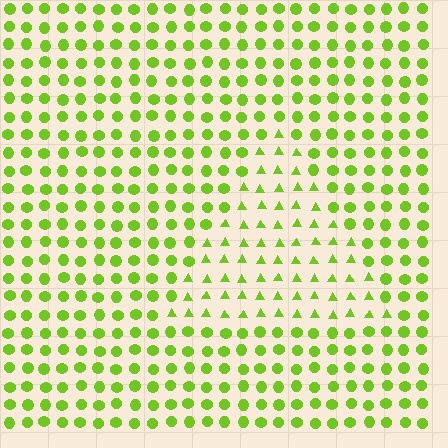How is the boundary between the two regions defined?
The boundary is defined by a change in element shape: triangles inside vs. circles outside. All elements share the same color and spacing.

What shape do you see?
I see a triangle.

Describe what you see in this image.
The image is filled with small lime elements arranged in a uniform grid. A triangle-shaped region contains triangles, while the surrounding area contains circles. The boundary is defined purely by the change in element shape.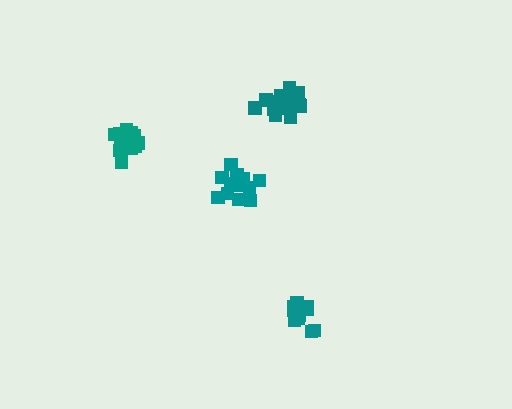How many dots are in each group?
Group 1: 12 dots, Group 2: 18 dots, Group 3: 15 dots, Group 4: 16 dots (61 total).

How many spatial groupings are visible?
There are 4 spatial groupings.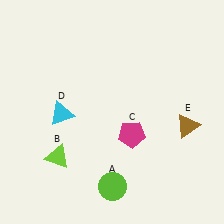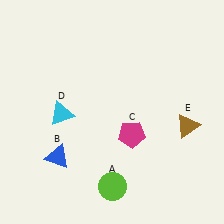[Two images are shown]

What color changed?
The triangle (B) changed from lime in Image 1 to blue in Image 2.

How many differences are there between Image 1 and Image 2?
There is 1 difference between the two images.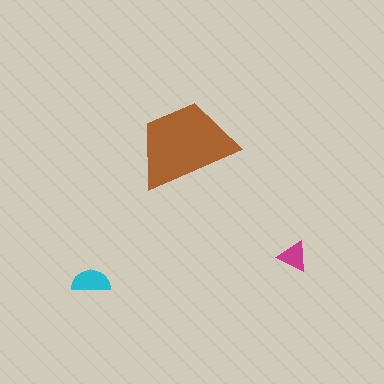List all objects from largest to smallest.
The brown trapezoid, the cyan semicircle, the magenta triangle.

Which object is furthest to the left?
The cyan semicircle is leftmost.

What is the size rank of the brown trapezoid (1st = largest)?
1st.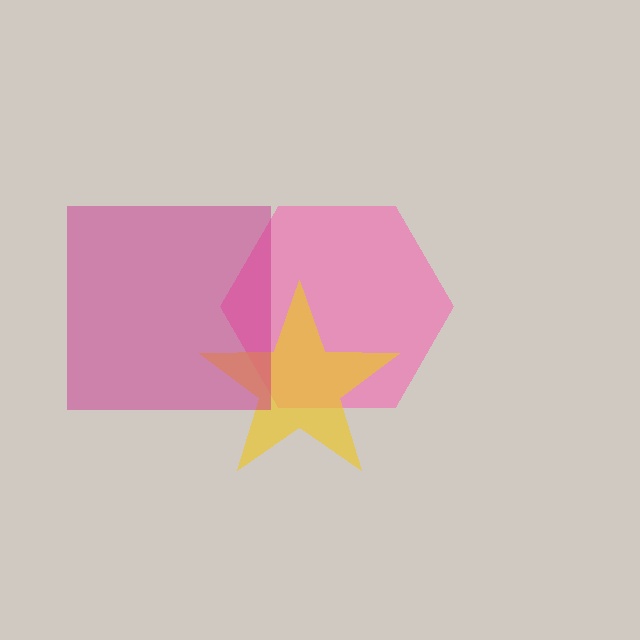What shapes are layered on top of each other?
The layered shapes are: a pink hexagon, a yellow star, a magenta square.